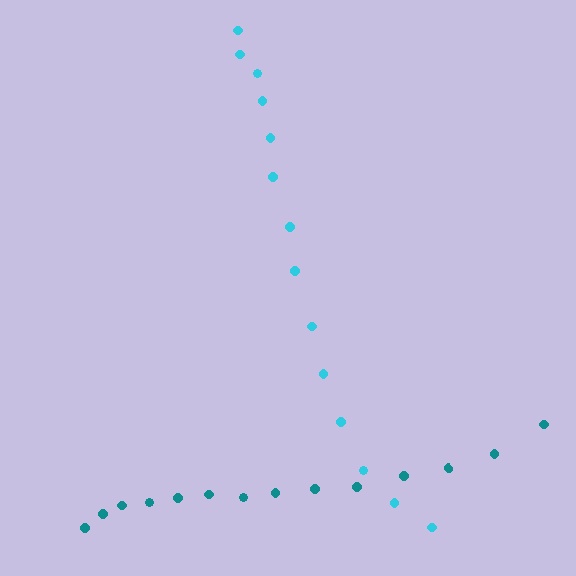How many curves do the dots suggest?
There are 2 distinct paths.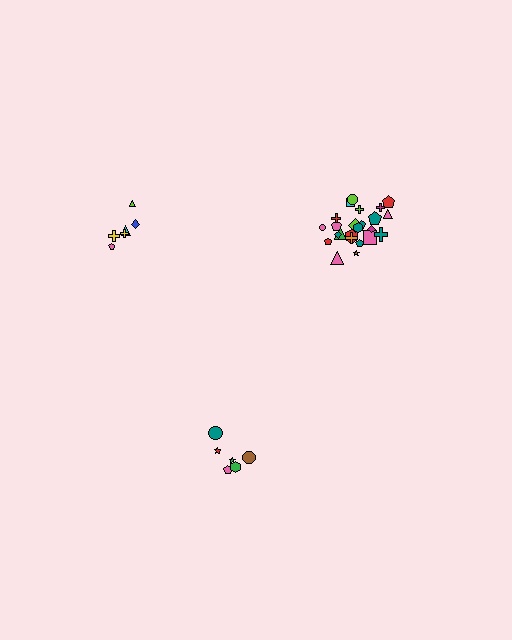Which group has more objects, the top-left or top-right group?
The top-right group.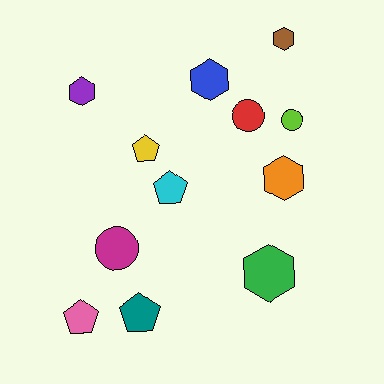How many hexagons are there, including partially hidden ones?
There are 5 hexagons.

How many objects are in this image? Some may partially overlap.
There are 12 objects.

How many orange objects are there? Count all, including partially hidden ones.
There is 1 orange object.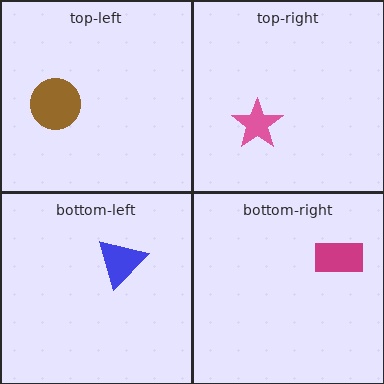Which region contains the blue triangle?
The bottom-left region.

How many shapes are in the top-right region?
1.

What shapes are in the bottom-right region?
The magenta rectangle.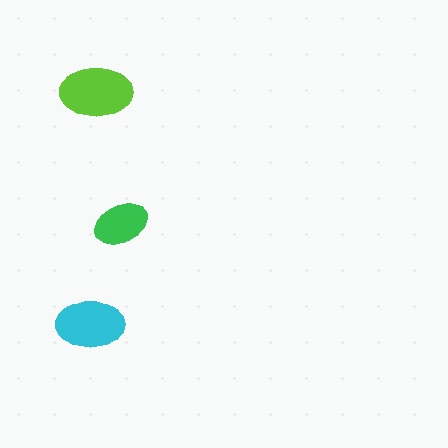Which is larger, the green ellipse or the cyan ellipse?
The cyan one.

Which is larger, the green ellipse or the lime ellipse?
The lime one.